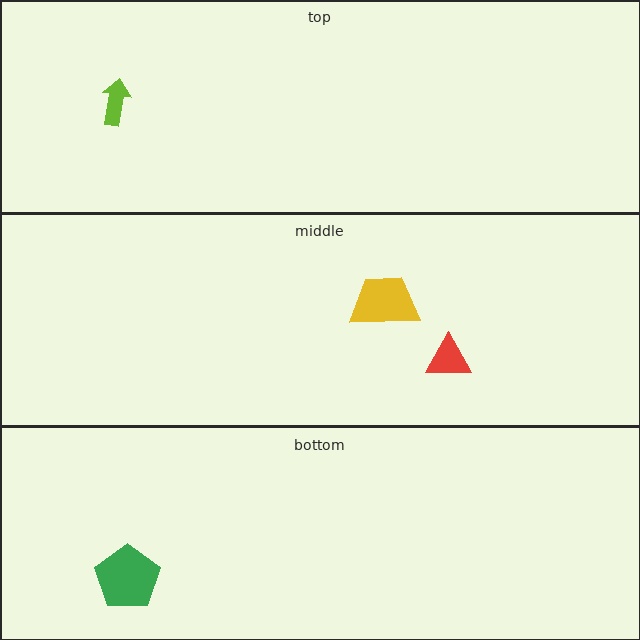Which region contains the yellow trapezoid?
The middle region.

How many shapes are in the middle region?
2.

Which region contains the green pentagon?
The bottom region.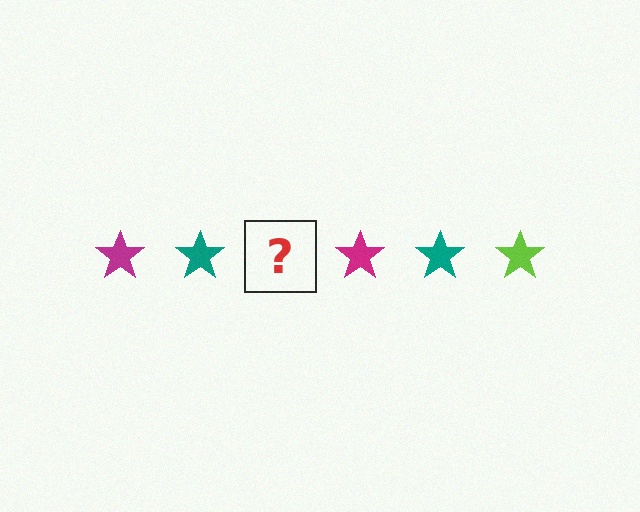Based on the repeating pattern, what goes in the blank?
The blank should be a lime star.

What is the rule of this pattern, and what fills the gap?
The rule is that the pattern cycles through magenta, teal, lime stars. The gap should be filled with a lime star.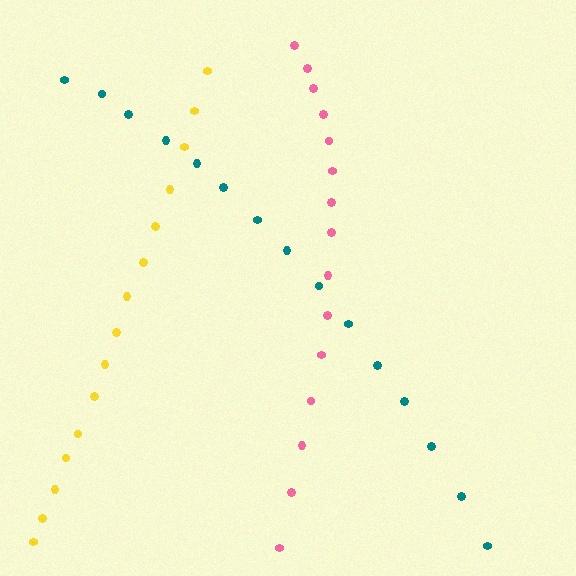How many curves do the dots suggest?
There are 3 distinct paths.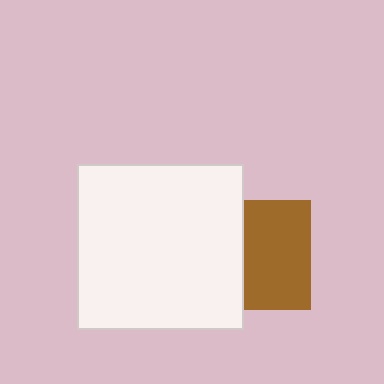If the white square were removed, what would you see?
You would see the complete brown square.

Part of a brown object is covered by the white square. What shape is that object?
It is a square.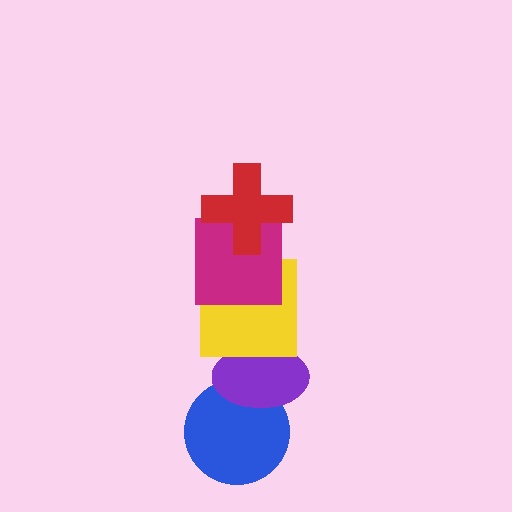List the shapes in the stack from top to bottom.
From top to bottom: the red cross, the magenta square, the yellow square, the purple ellipse, the blue circle.